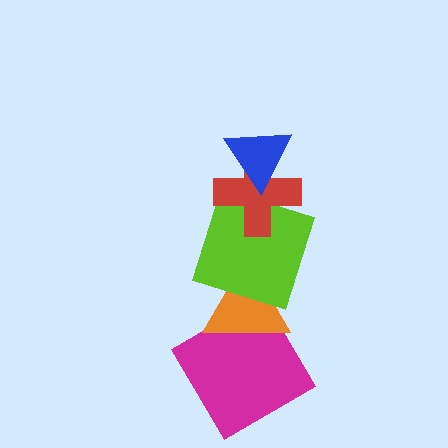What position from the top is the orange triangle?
The orange triangle is 4th from the top.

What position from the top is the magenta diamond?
The magenta diamond is 5th from the top.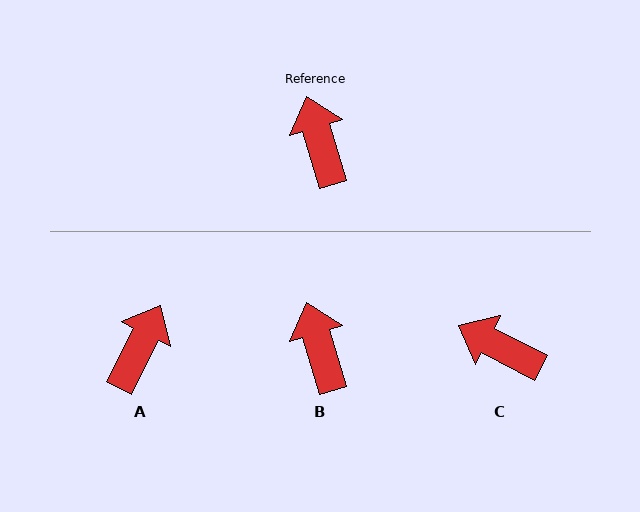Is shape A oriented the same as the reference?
No, it is off by about 43 degrees.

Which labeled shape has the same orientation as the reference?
B.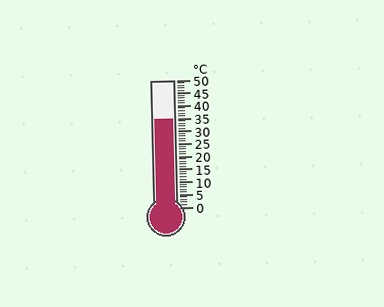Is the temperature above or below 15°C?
The temperature is above 15°C.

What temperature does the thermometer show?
The thermometer shows approximately 35°C.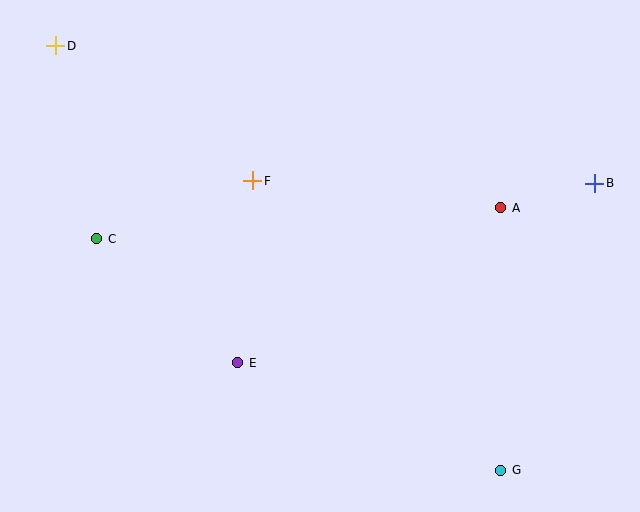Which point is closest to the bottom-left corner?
Point E is closest to the bottom-left corner.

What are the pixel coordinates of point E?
Point E is at (238, 363).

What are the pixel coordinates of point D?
Point D is at (56, 46).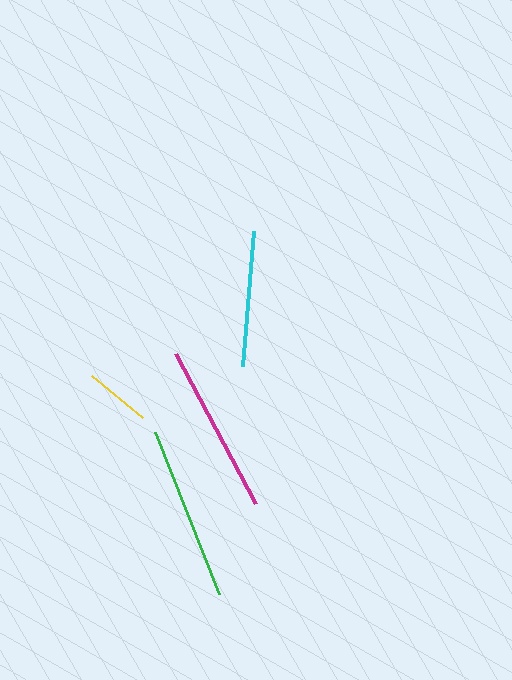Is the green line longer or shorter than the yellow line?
The green line is longer than the yellow line.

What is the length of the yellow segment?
The yellow segment is approximately 67 pixels long.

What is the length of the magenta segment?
The magenta segment is approximately 169 pixels long.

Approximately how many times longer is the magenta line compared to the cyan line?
The magenta line is approximately 1.3 times the length of the cyan line.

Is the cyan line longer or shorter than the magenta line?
The magenta line is longer than the cyan line.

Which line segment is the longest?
The green line is the longest at approximately 174 pixels.